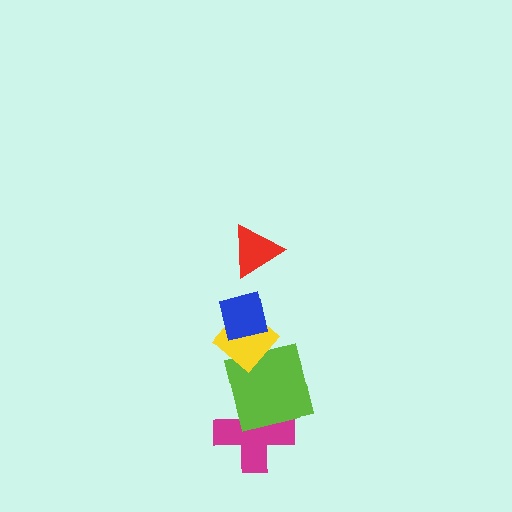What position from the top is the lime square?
The lime square is 4th from the top.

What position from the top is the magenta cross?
The magenta cross is 5th from the top.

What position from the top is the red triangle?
The red triangle is 1st from the top.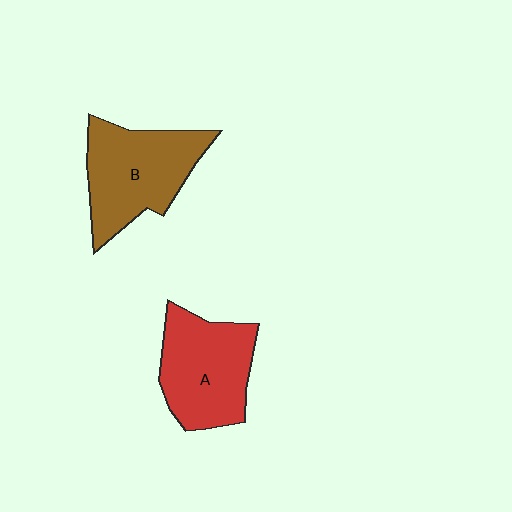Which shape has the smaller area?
Shape A (red).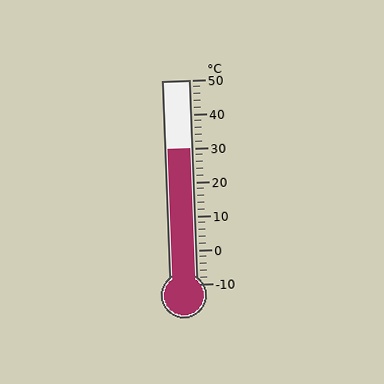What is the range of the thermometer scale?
The thermometer scale ranges from -10°C to 50°C.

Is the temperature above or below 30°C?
The temperature is at 30°C.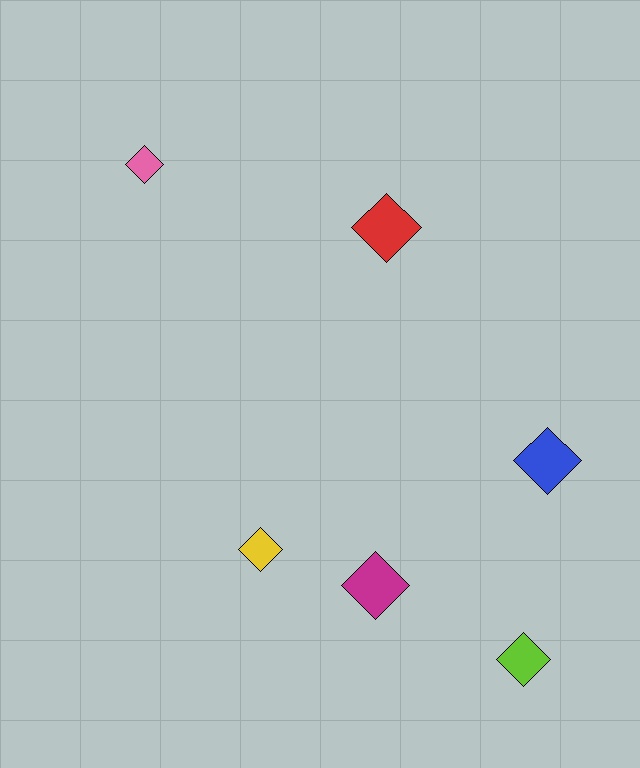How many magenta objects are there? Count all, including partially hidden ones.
There is 1 magenta object.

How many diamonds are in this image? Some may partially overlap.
There are 6 diamonds.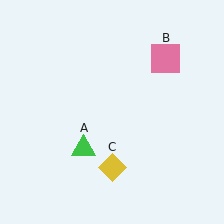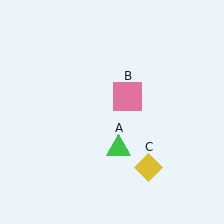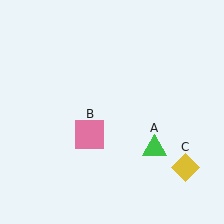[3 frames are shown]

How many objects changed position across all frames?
3 objects changed position: green triangle (object A), pink square (object B), yellow diamond (object C).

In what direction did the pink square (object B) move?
The pink square (object B) moved down and to the left.